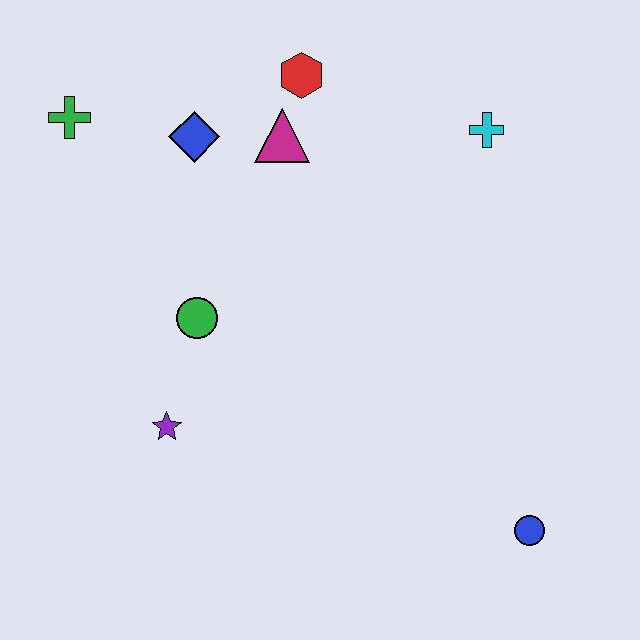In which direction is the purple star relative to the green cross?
The purple star is below the green cross.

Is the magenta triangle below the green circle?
No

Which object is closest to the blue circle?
The purple star is closest to the blue circle.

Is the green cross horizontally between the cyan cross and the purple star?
No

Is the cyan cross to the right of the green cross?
Yes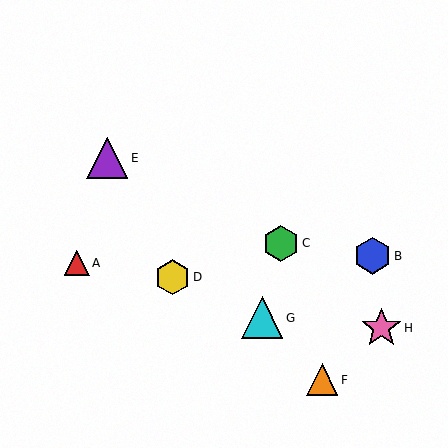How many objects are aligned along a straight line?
3 objects (E, F, G) are aligned along a straight line.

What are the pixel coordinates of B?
Object B is at (373, 256).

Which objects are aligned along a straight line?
Objects E, F, G are aligned along a straight line.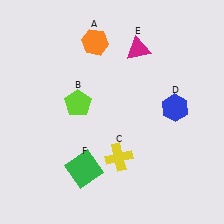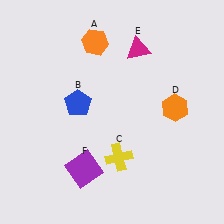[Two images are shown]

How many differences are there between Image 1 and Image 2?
There are 3 differences between the two images.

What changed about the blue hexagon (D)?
In Image 1, D is blue. In Image 2, it changed to orange.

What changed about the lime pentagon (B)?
In Image 1, B is lime. In Image 2, it changed to blue.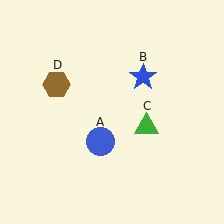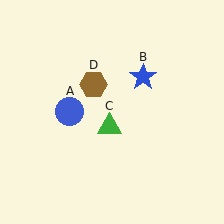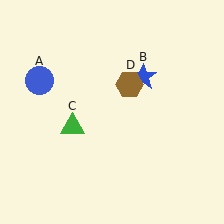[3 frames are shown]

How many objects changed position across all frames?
3 objects changed position: blue circle (object A), green triangle (object C), brown hexagon (object D).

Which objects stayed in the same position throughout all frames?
Blue star (object B) remained stationary.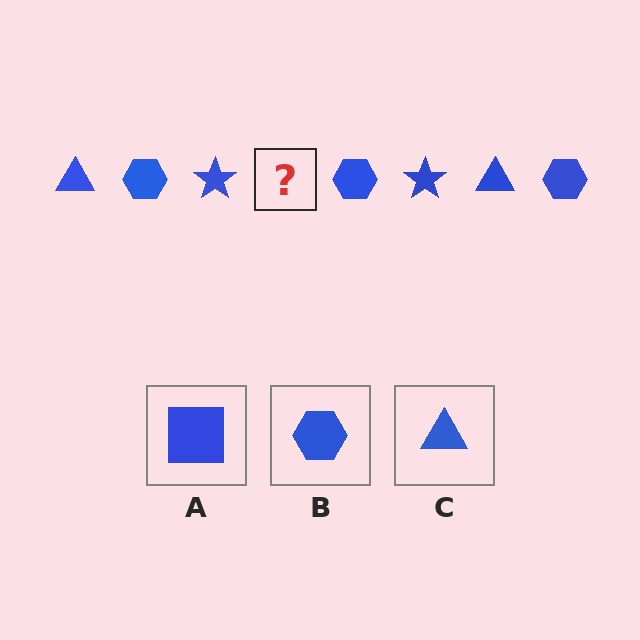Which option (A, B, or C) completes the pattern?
C.